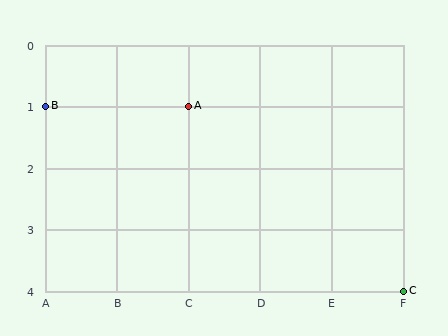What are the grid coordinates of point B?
Point B is at grid coordinates (A, 1).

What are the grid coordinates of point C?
Point C is at grid coordinates (F, 4).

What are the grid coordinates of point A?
Point A is at grid coordinates (C, 1).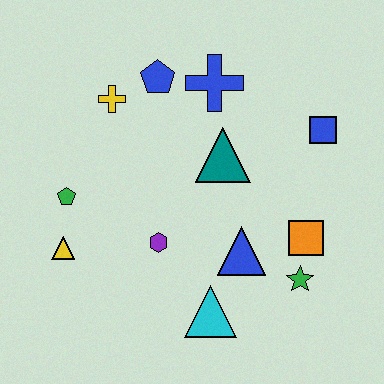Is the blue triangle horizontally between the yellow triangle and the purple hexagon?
No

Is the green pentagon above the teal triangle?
No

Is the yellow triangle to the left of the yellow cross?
Yes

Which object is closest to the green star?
The orange square is closest to the green star.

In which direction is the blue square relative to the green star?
The blue square is above the green star.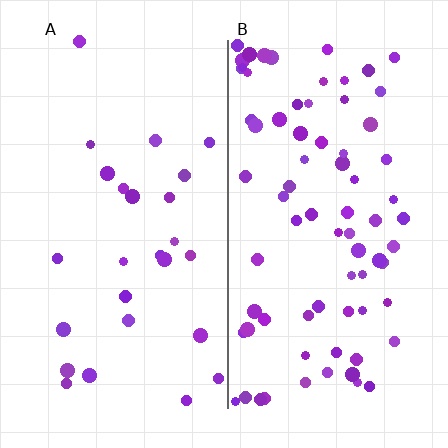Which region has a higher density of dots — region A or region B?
B (the right).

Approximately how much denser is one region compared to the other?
Approximately 2.9× — region B over region A.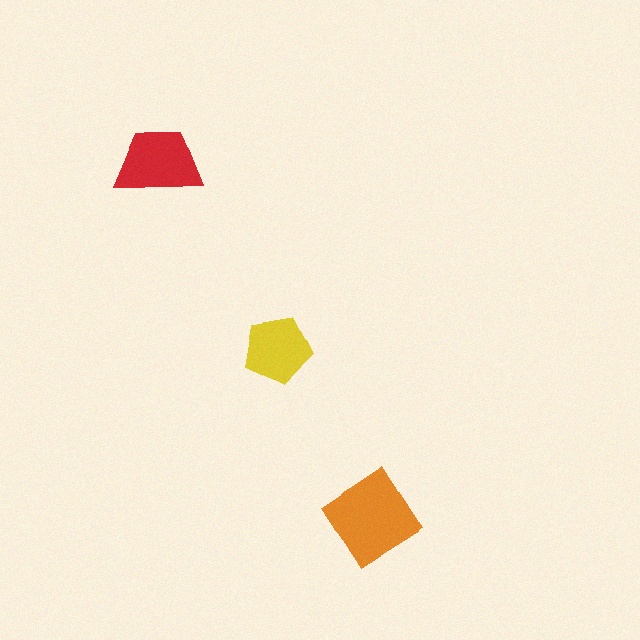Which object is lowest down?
The orange diamond is bottommost.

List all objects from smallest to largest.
The yellow pentagon, the red trapezoid, the orange diamond.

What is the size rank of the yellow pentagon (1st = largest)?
3rd.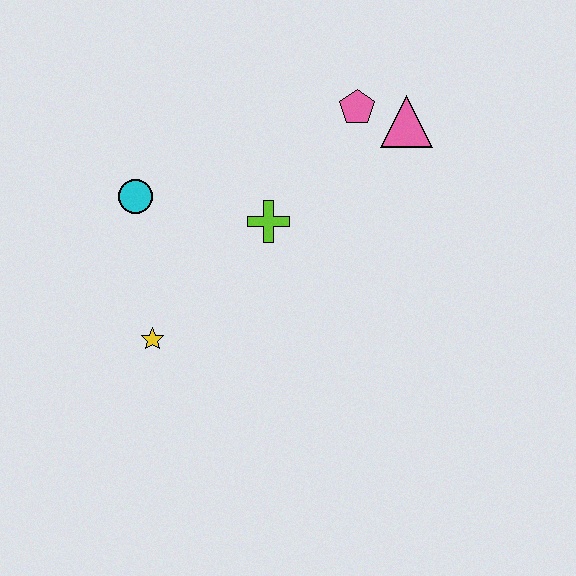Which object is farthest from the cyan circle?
The pink triangle is farthest from the cyan circle.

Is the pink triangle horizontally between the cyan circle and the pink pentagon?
No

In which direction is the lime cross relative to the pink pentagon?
The lime cross is below the pink pentagon.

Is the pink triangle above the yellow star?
Yes